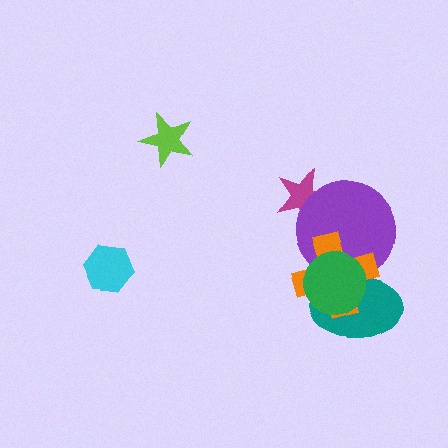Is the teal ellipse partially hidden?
Yes, it is partially covered by another shape.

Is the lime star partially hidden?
No, no other shape covers it.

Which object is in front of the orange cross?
The green circle is in front of the orange cross.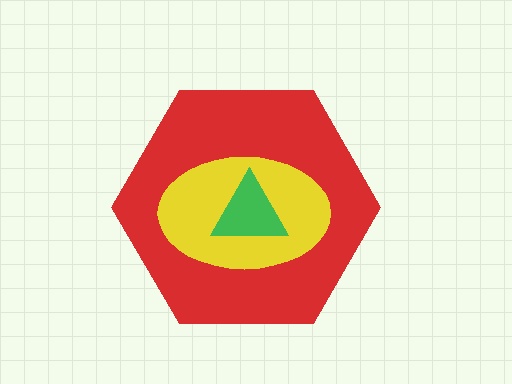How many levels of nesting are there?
3.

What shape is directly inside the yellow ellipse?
The green triangle.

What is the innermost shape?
The green triangle.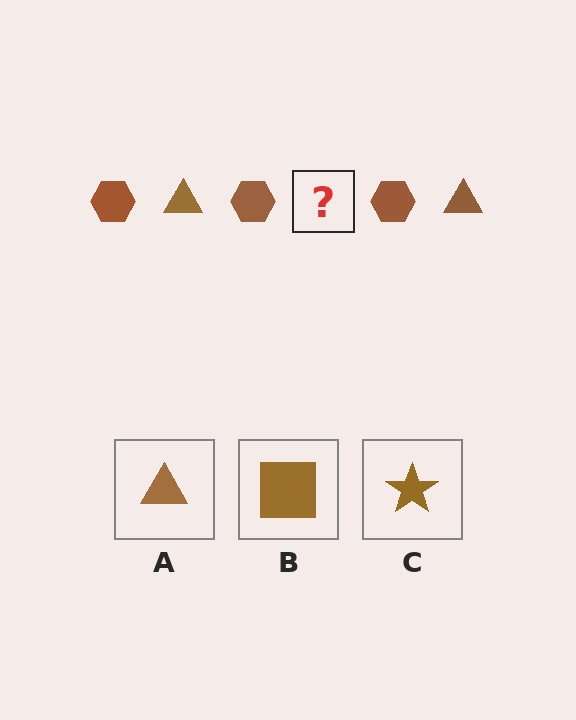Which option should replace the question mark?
Option A.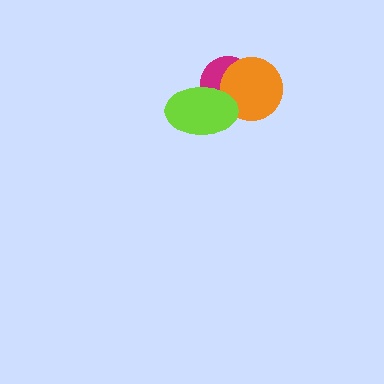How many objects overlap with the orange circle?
2 objects overlap with the orange circle.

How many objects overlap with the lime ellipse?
2 objects overlap with the lime ellipse.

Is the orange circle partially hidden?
Yes, it is partially covered by another shape.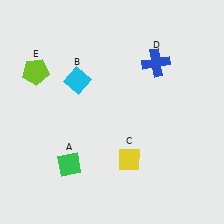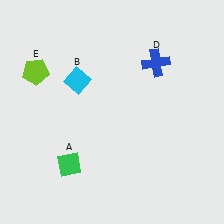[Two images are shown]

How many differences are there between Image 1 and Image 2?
There is 1 difference between the two images.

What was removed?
The yellow diamond (C) was removed in Image 2.